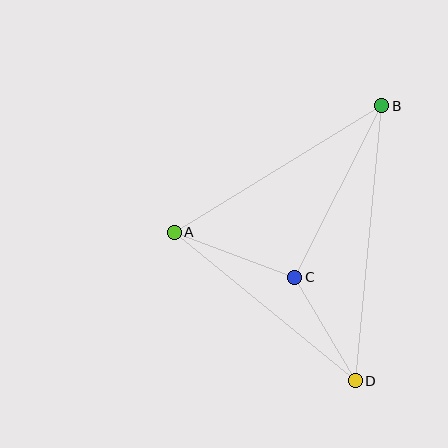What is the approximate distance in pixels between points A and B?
The distance between A and B is approximately 243 pixels.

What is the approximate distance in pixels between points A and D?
The distance between A and D is approximately 234 pixels.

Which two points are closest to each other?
Points C and D are closest to each other.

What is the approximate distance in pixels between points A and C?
The distance between A and C is approximately 128 pixels.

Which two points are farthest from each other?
Points B and D are farthest from each other.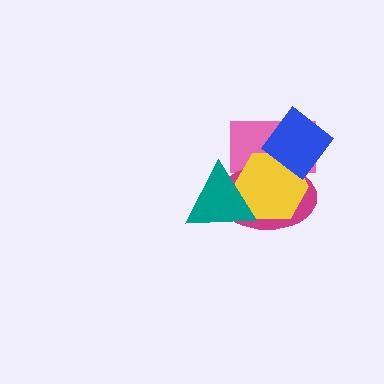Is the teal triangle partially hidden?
No, no other shape covers it.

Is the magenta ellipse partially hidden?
Yes, it is partially covered by another shape.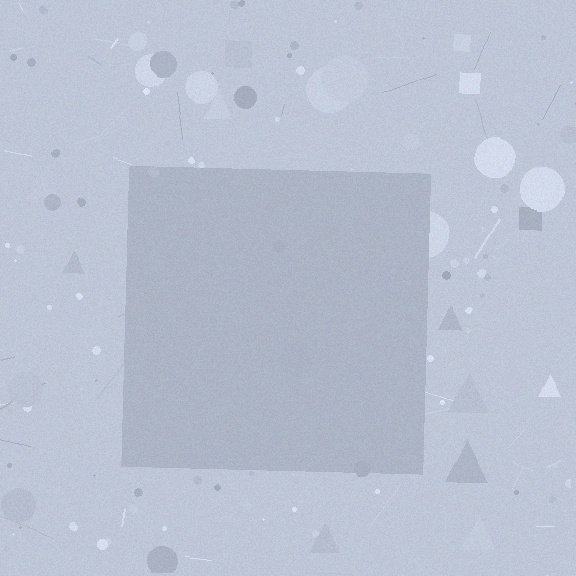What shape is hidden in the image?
A square is hidden in the image.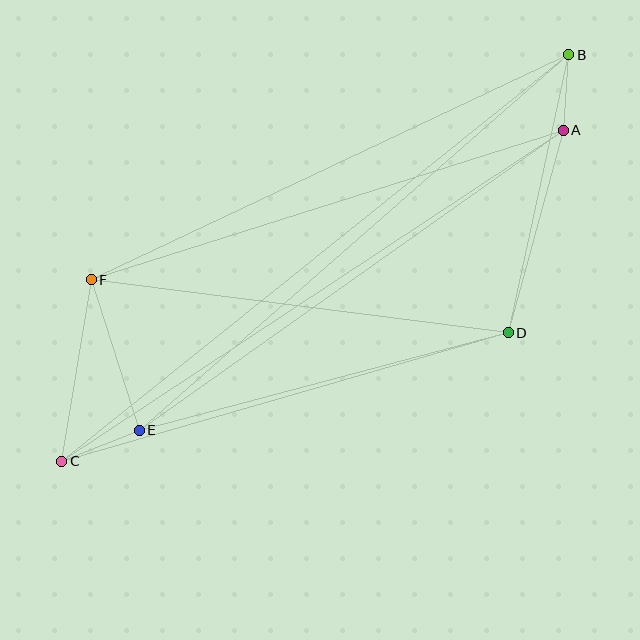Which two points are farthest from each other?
Points B and C are farthest from each other.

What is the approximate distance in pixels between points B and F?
The distance between B and F is approximately 528 pixels.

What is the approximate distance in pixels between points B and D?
The distance between B and D is approximately 284 pixels.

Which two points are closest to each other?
Points A and B are closest to each other.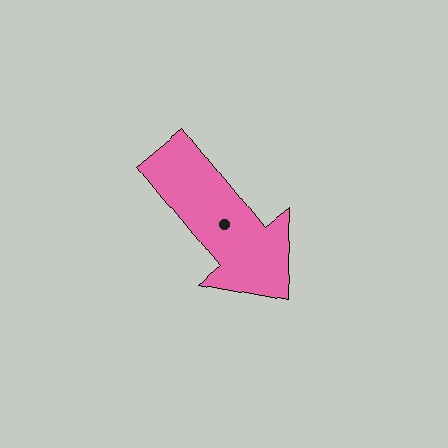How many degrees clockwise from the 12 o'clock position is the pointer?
Approximately 141 degrees.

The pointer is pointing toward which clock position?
Roughly 5 o'clock.